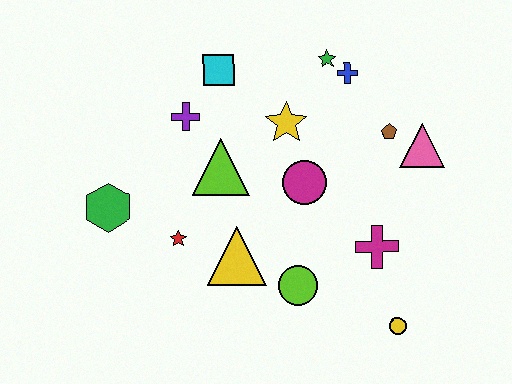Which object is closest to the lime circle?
The yellow triangle is closest to the lime circle.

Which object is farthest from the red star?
The pink triangle is farthest from the red star.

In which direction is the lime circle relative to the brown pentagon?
The lime circle is below the brown pentagon.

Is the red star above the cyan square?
No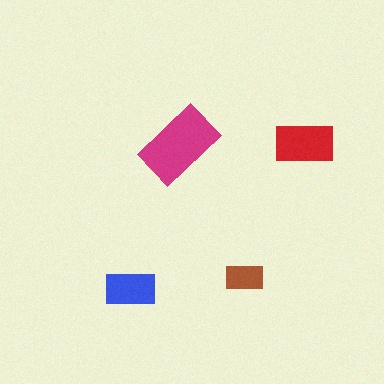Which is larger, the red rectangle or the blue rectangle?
The red one.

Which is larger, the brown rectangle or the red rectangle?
The red one.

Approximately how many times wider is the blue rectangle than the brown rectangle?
About 1.5 times wider.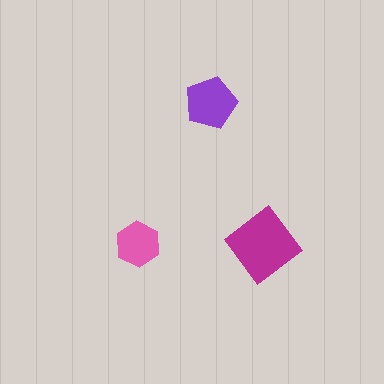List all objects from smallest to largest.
The pink hexagon, the purple pentagon, the magenta diamond.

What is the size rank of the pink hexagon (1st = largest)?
3rd.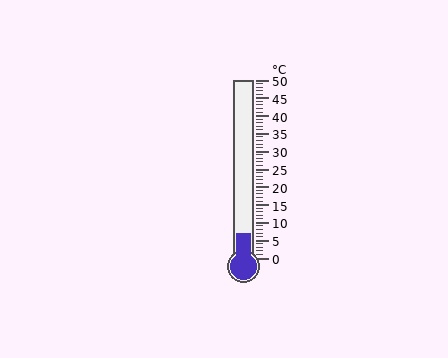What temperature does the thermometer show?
The thermometer shows approximately 7°C.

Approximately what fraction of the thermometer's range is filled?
The thermometer is filled to approximately 15% of its range.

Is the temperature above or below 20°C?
The temperature is below 20°C.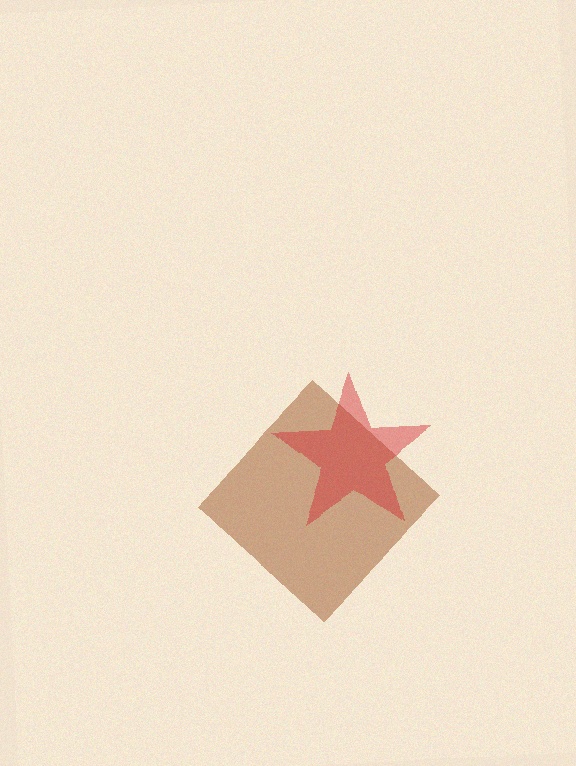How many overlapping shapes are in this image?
There are 2 overlapping shapes in the image.